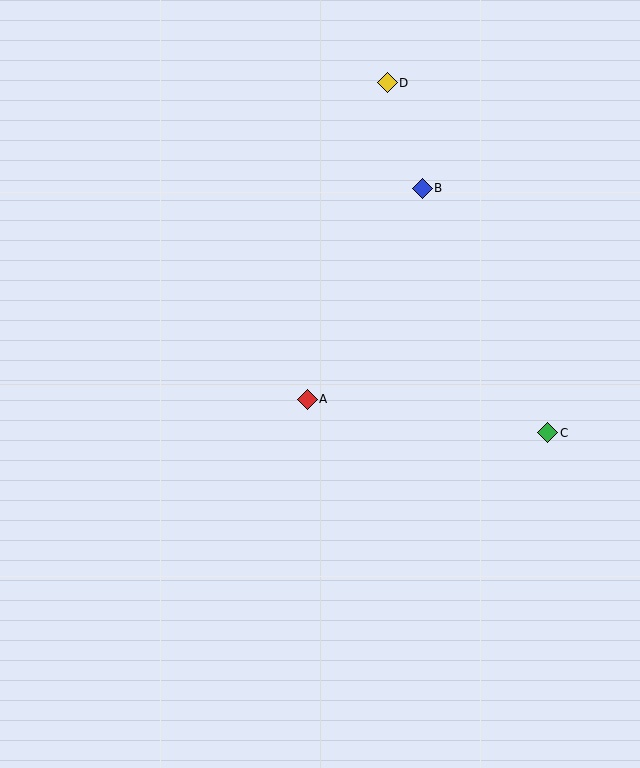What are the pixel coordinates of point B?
Point B is at (422, 188).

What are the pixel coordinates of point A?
Point A is at (307, 399).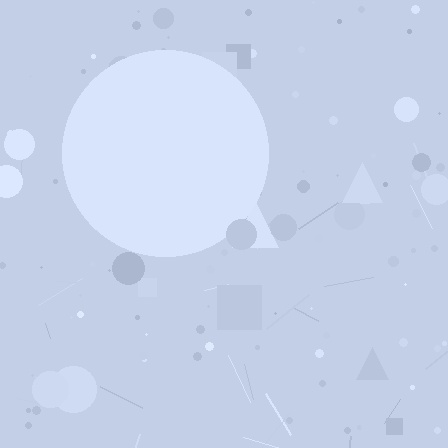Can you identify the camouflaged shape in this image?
The camouflaged shape is a circle.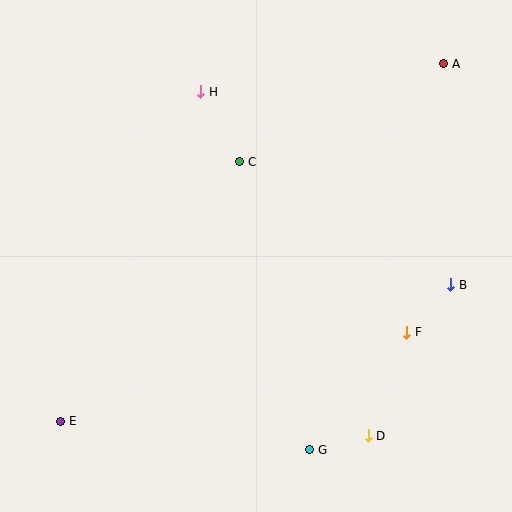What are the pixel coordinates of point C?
Point C is at (240, 162).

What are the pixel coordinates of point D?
Point D is at (368, 436).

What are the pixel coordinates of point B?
Point B is at (451, 285).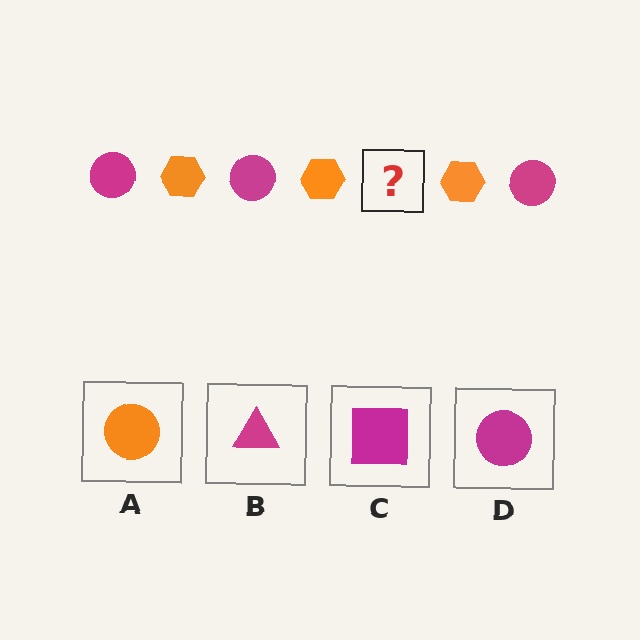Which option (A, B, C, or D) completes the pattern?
D.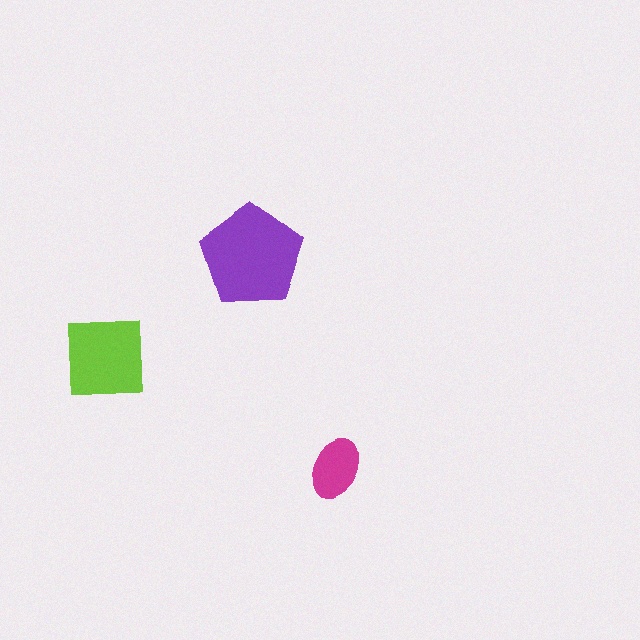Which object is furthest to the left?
The lime square is leftmost.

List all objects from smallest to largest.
The magenta ellipse, the lime square, the purple pentagon.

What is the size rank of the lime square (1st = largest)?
2nd.